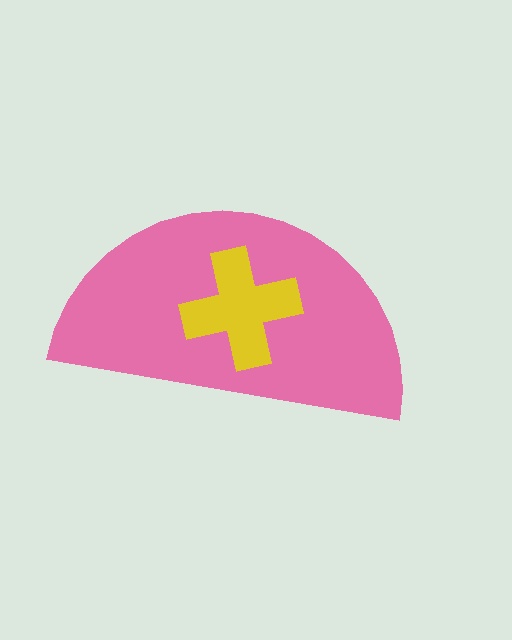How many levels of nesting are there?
2.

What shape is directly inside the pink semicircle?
The yellow cross.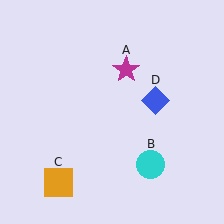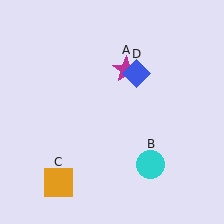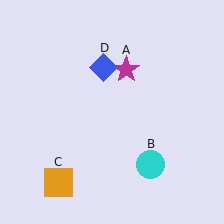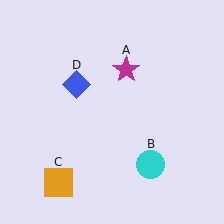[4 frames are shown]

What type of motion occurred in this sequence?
The blue diamond (object D) rotated counterclockwise around the center of the scene.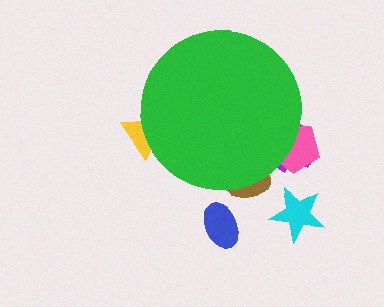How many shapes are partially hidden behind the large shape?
4 shapes are partially hidden.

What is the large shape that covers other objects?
A green circle.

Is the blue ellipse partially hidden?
No, the blue ellipse is fully visible.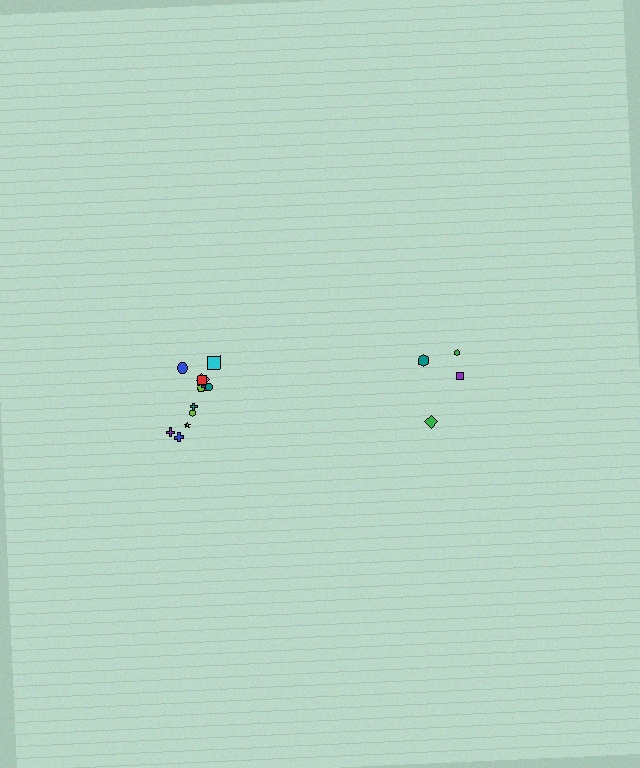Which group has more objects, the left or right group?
The left group.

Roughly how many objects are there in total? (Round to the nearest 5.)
Roughly 15 objects in total.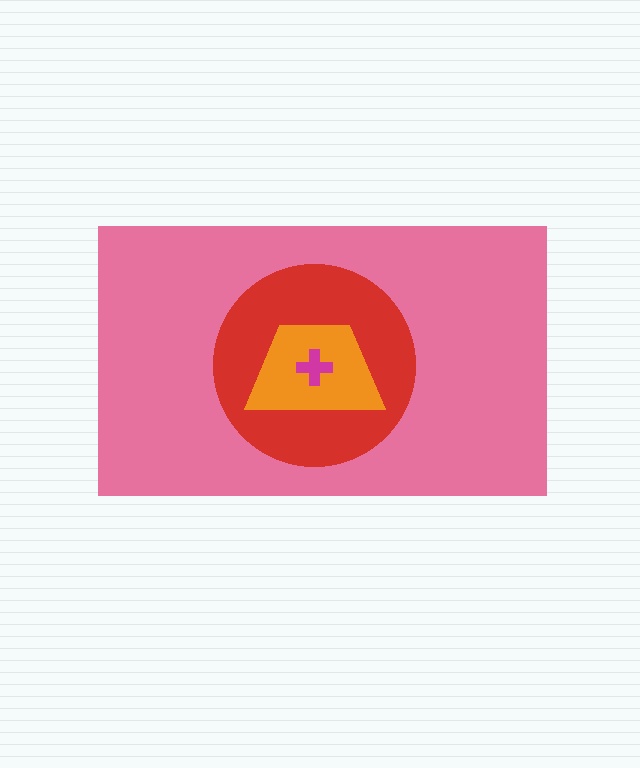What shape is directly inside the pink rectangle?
The red circle.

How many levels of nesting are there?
4.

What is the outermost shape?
The pink rectangle.